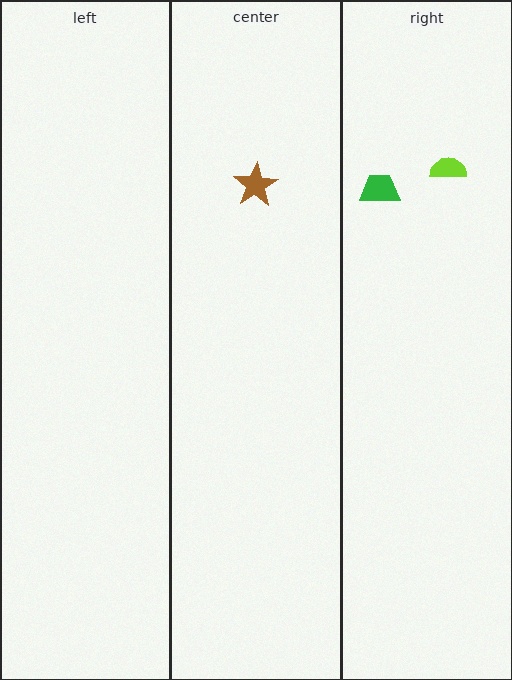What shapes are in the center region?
The brown star.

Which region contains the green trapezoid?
The right region.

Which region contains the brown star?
The center region.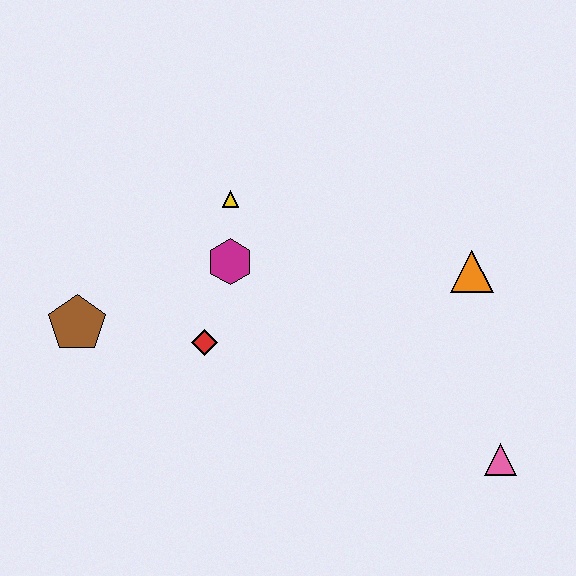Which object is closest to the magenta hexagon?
The yellow triangle is closest to the magenta hexagon.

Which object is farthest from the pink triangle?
The brown pentagon is farthest from the pink triangle.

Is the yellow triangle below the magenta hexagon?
No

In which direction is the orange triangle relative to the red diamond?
The orange triangle is to the right of the red diamond.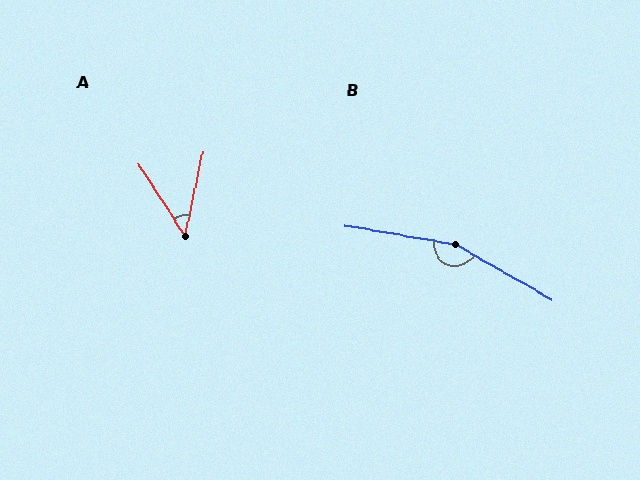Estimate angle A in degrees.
Approximately 45 degrees.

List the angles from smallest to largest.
A (45°), B (160°).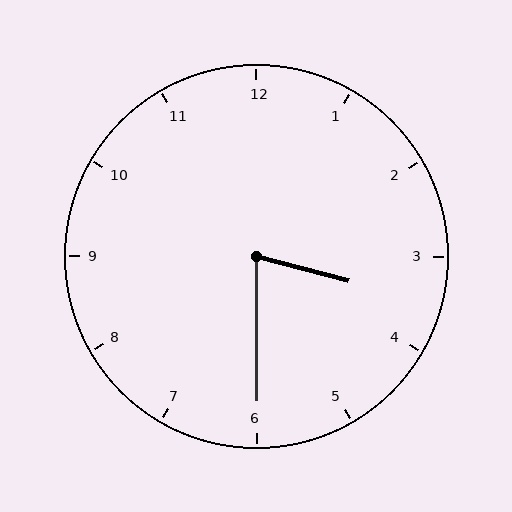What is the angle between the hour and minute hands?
Approximately 75 degrees.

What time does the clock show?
3:30.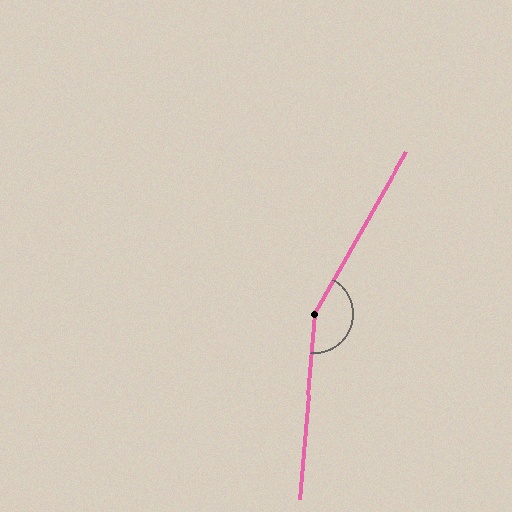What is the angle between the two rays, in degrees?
Approximately 155 degrees.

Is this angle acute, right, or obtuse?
It is obtuse.